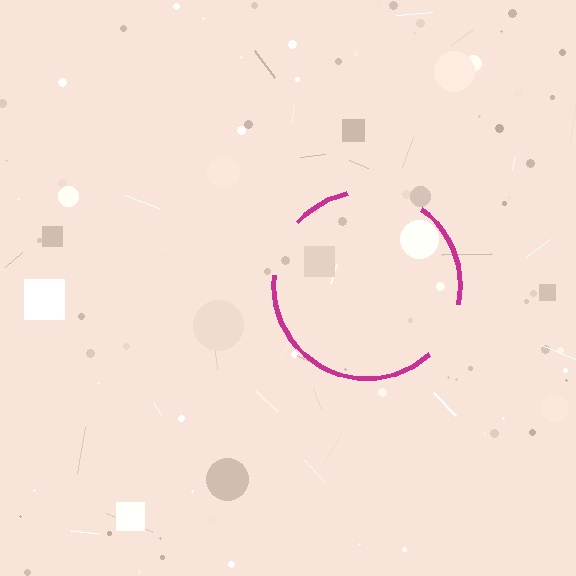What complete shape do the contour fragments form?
The contour fragments form a circle.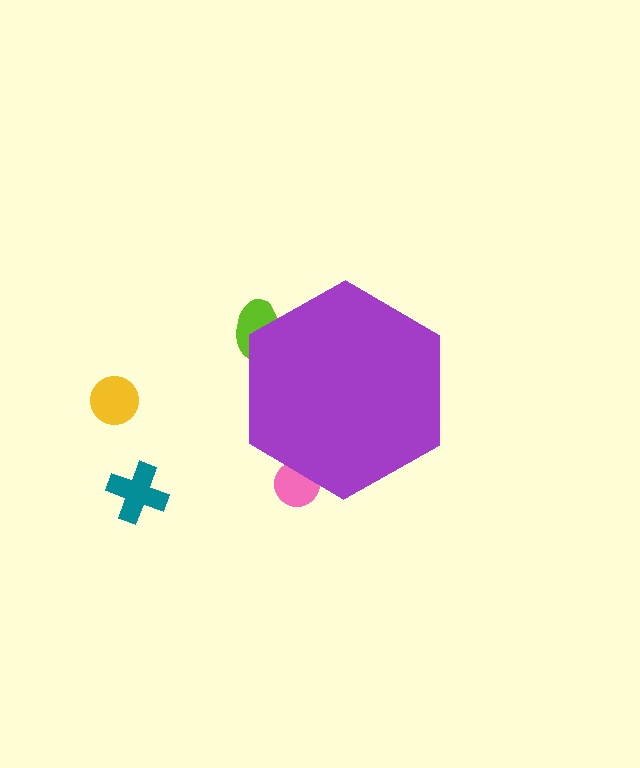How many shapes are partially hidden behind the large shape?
2 shapes are partially hidden.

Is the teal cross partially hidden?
No, the teal cross is fully visible.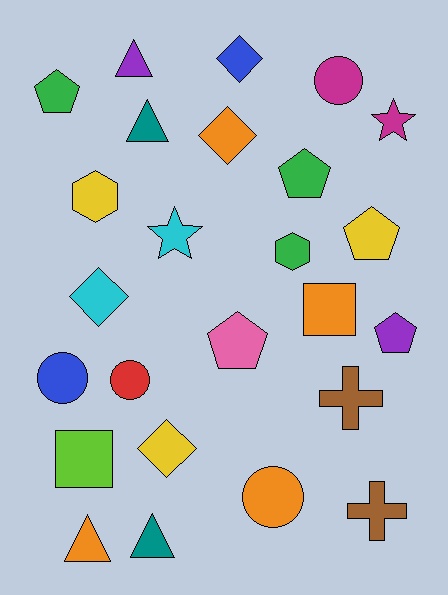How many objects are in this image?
There are 25 objects.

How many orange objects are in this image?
There are 4 orange objects.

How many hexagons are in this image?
There are 2 hexagons.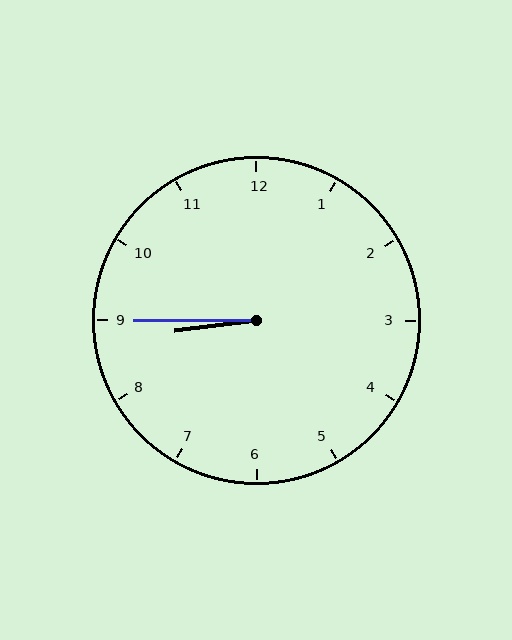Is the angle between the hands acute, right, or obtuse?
It is acute.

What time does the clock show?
8:45.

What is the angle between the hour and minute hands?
Approximately 8 degrees.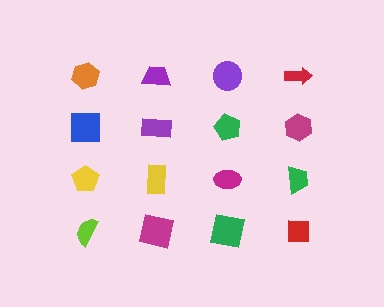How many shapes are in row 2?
4 shapes.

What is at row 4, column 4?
A red square.